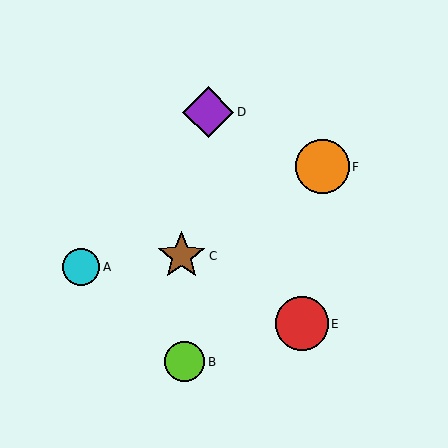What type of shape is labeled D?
Shape D is a purple diamond.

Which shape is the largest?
The orange circle (labeled F) is the largest.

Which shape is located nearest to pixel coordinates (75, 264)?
The cyan circle (labeled A) at (81, 267) is nearest to that location.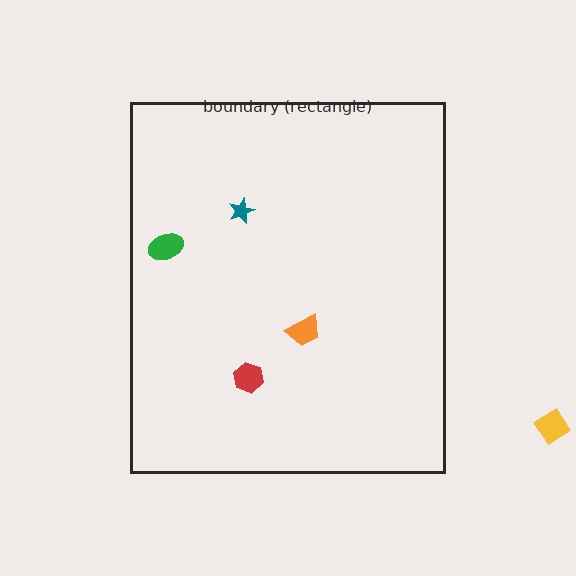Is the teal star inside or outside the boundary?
Inside.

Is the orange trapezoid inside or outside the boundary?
Inside.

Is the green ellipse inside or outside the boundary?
Inside.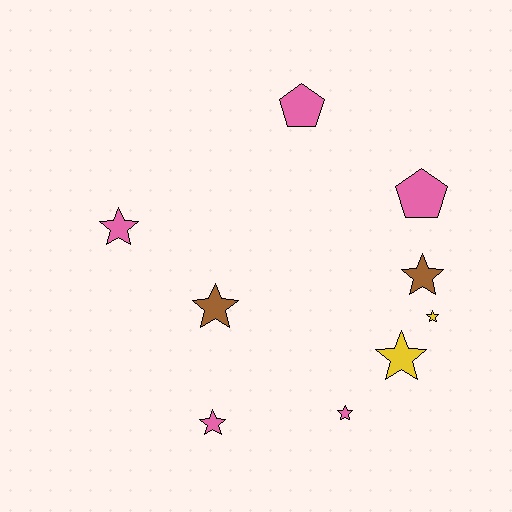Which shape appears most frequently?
Star, with 7 objects.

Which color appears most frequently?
Pink, with 5 objects.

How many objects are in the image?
There are 9 objects.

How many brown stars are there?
There are 2 brown stars.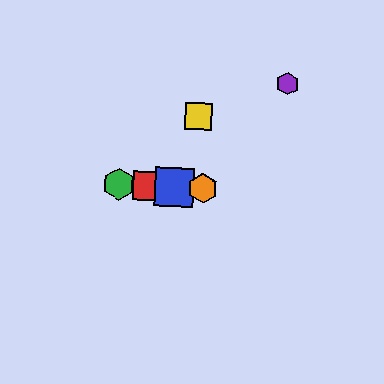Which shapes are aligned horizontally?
The red square, the blue square, the green hexagon, the orange hexagon are aligned horizontally.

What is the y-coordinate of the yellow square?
The yellow square is at y≈116.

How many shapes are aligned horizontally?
4 shapes (the red square, the blue square, the green hexagon, the orange hexagon) are aligned horizontally.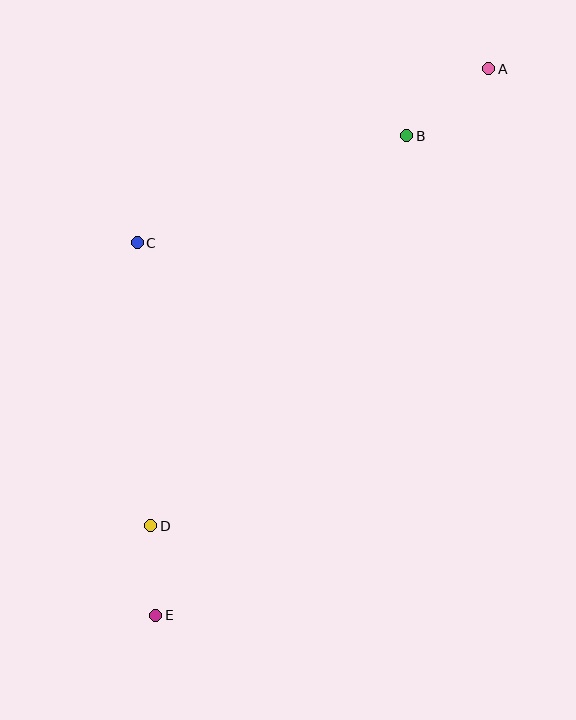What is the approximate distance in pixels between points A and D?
The distance between A and D is approximately 568 pixels.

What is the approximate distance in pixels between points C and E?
The distance between C and E is approximately 373 pixels.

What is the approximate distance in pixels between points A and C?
The distance between A and C is approximately 392 pixels.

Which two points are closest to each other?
Points D and E are closest to each other.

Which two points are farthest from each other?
Points A and E are farthest from each other.